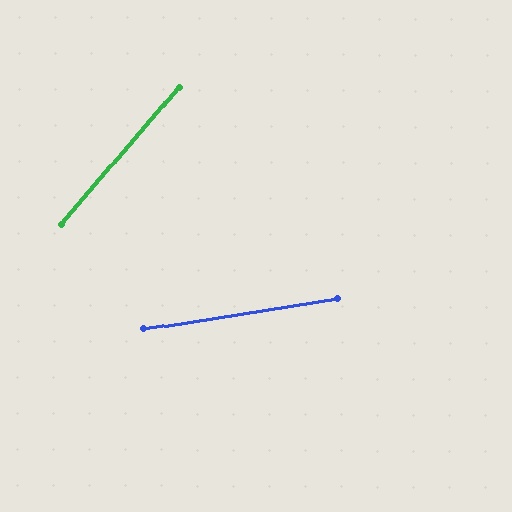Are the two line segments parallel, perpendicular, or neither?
Neither parallel nor perpendicular — they differ by about 41°.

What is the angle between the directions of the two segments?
Approximately 41 degrees.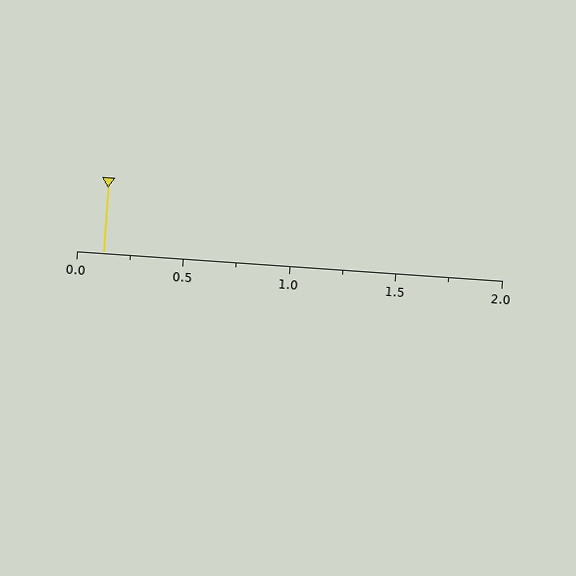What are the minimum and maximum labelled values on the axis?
The axis runs from 0.0 to 2.0.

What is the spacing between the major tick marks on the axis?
The major ticks are spaced 0.5 apart.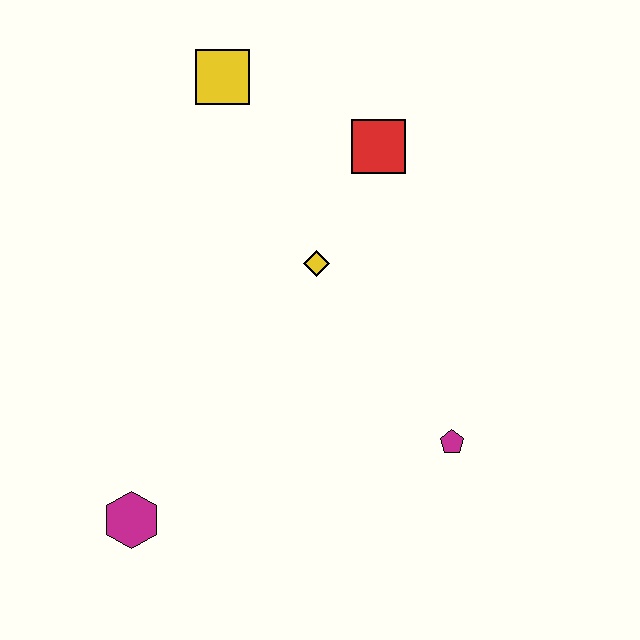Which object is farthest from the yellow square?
The magenta hexagon is farthest from the yellow square.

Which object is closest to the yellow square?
The red square is closest to the yellow square.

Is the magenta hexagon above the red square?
No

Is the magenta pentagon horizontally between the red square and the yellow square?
No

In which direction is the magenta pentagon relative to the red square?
The magenta pentagon is below the red square.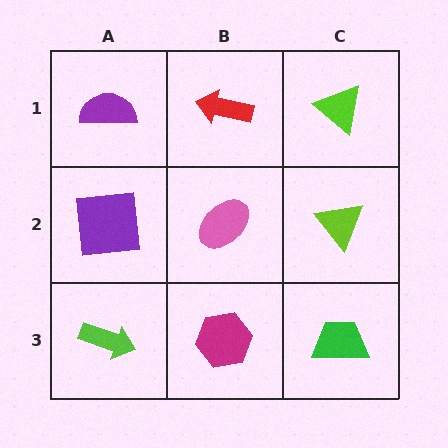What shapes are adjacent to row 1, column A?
A purple square (row 2, column A), a red arrow (row 1, column B).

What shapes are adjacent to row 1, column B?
A pink ellipse (row 2, column B), a purple semicircle (row 1, column A), a lime triangle (row 1, column C).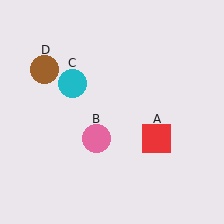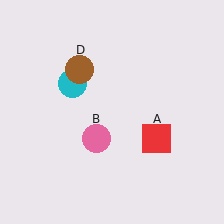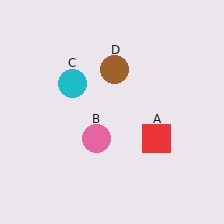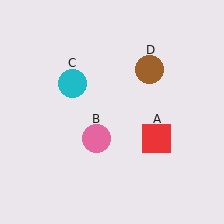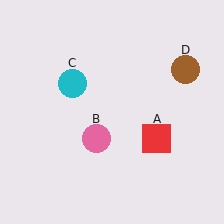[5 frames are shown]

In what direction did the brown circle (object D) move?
The brown circle (object D) moved right.